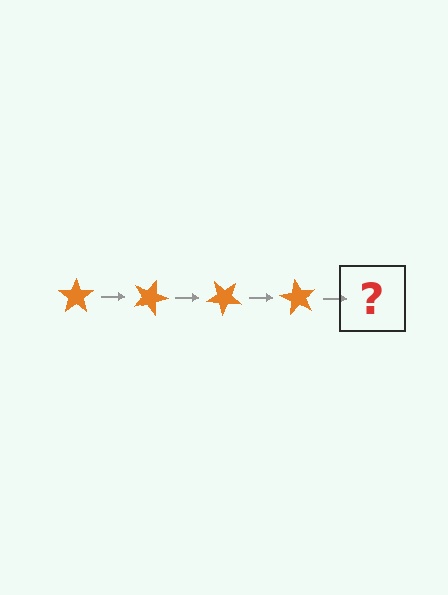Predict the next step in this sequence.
The next step is an orange star rotated 80 degrees.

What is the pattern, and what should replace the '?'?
The pattern is that the star rotates 20 degrees each step. The '?' should be an orange star rotated 80 degrees.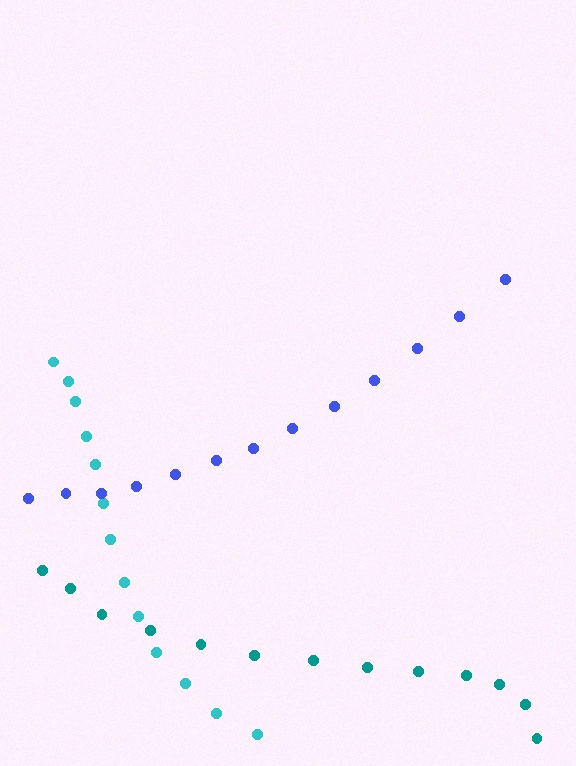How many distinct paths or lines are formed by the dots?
There are 3 distinct paths.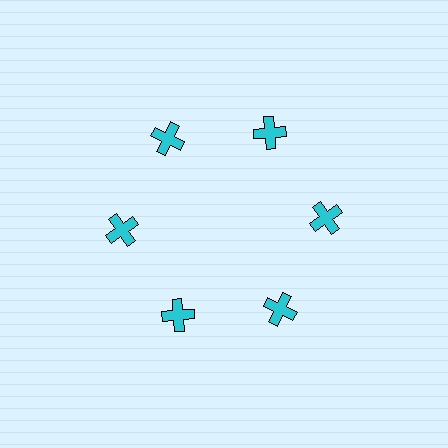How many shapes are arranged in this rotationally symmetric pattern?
There are 6 shapes, arranged in 6 groups of 1.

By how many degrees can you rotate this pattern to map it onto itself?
The pattern maps onto itself every 60 degrees of rotation.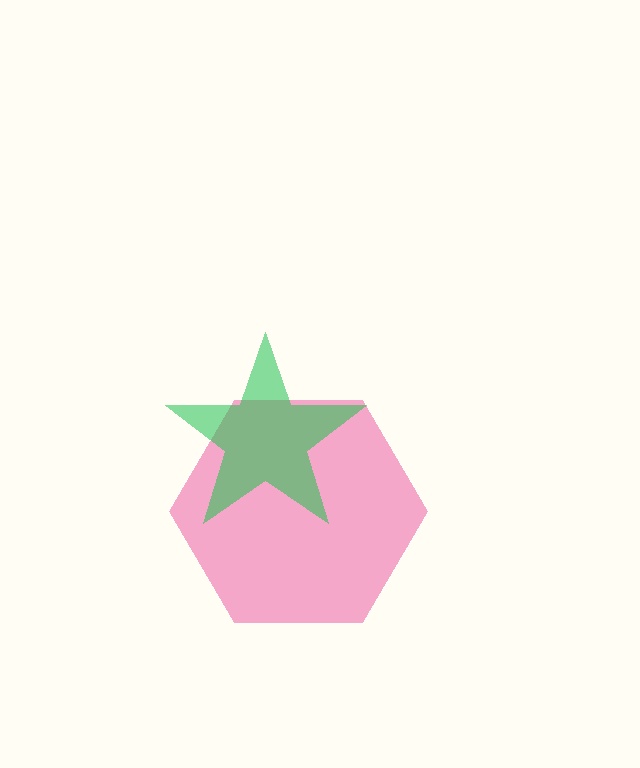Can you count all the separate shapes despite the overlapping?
Yes, there are 2 separate shapes.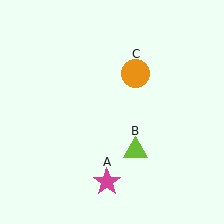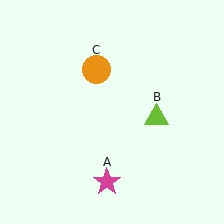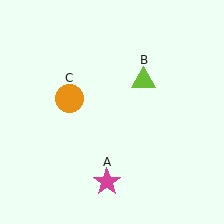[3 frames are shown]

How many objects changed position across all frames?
2 objects changed position: lime triangle (object B), orange circle (object C).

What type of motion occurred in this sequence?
The lime triangle (object B), orange circle (object C) rotated counterclockwise around the center of the scene.